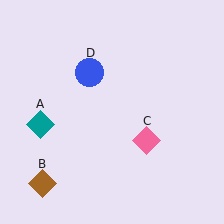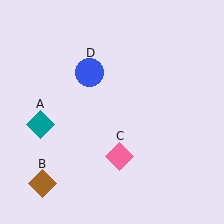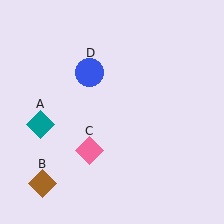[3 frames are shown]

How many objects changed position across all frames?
1 object changed position: pink diamond (object C).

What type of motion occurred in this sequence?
The pink diamond (object C) rotated clockwise around the center of the scene.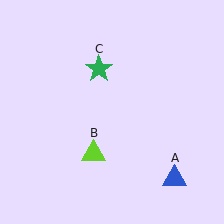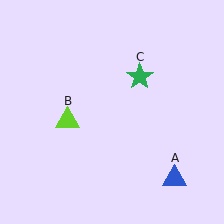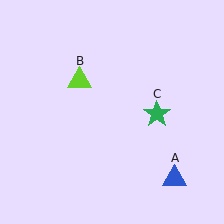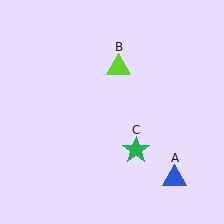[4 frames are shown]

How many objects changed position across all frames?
2 objects changed position: lime triangle (object B), green star (object C).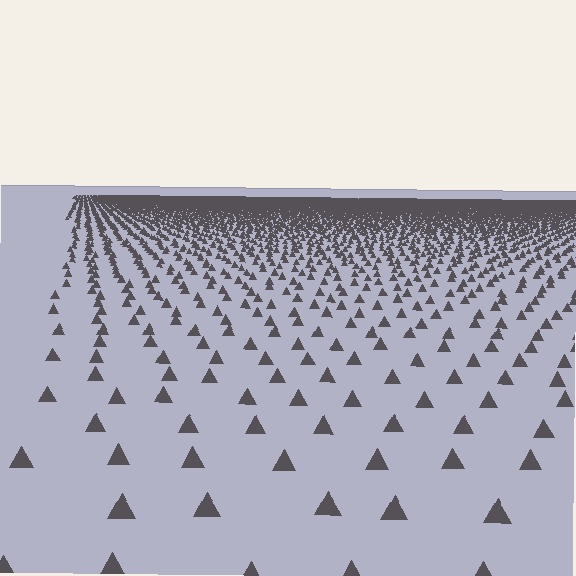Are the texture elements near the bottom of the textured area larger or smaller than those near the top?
Larger. Near the bottom, elements are closer to the viewer and appear at a bigger on-screen size.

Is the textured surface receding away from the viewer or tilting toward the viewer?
The surface is receding away from the viewer. Texture elements get smaller and denser toward the top.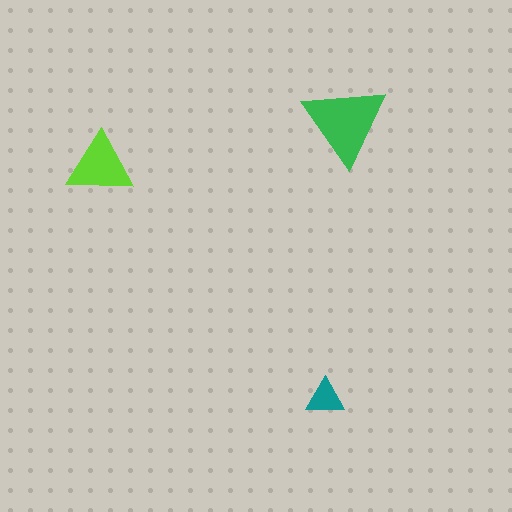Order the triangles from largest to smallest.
the green one, the lime one, the teal one.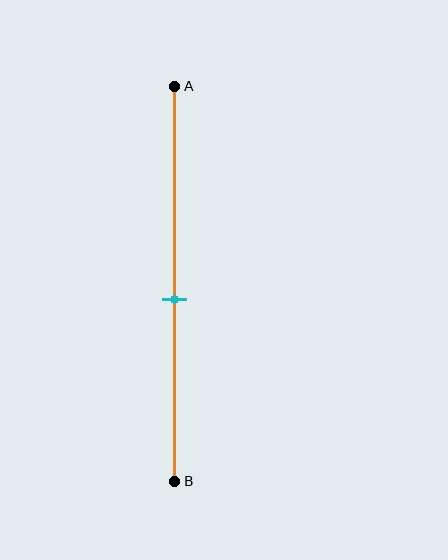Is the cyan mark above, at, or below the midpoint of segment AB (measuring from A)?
The cyan mark is below the midpoint of segment AB.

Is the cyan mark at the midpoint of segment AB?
No, the mark is at about 55% from A, not at the 50% midpoint.